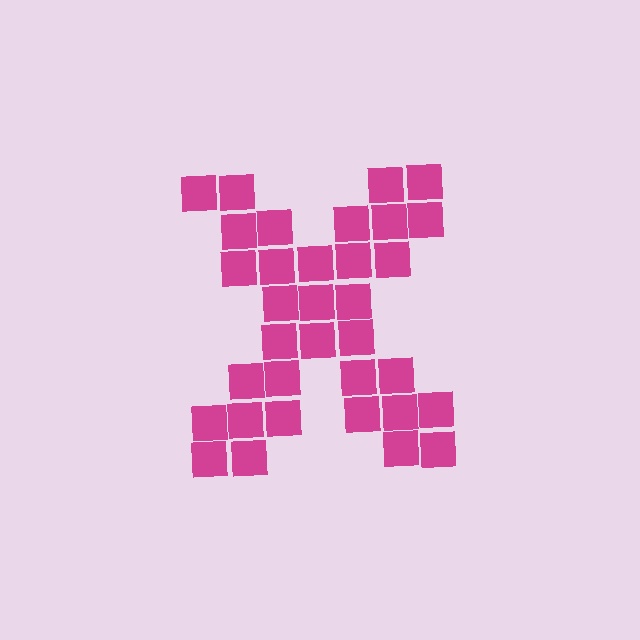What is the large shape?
The large shape is the letter X.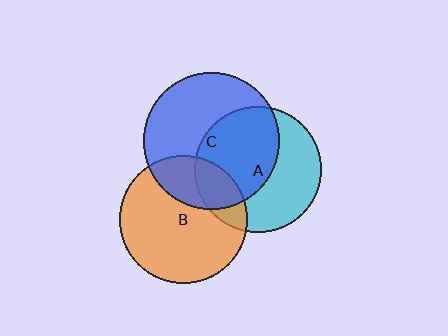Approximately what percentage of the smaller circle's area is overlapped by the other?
Approximately 25%.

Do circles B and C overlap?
Yes.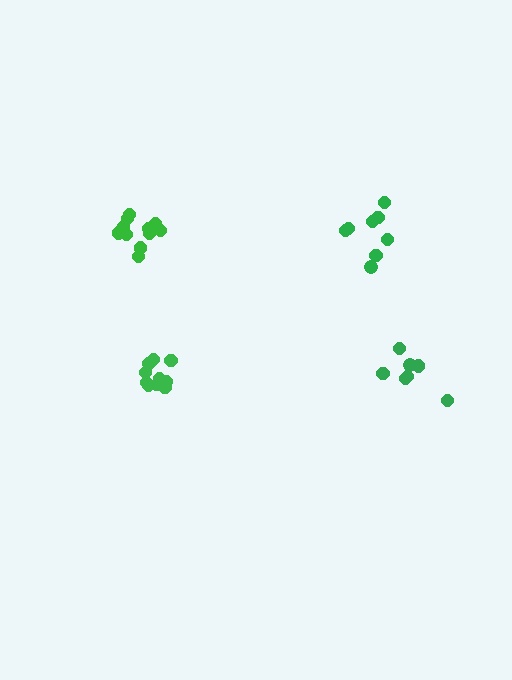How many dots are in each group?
Group 1: 7 dots, Group 2: 10 dots, Group 3: 8 dots, Group 4: 11 dots (36 total).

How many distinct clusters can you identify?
There are 4 distinct clusters.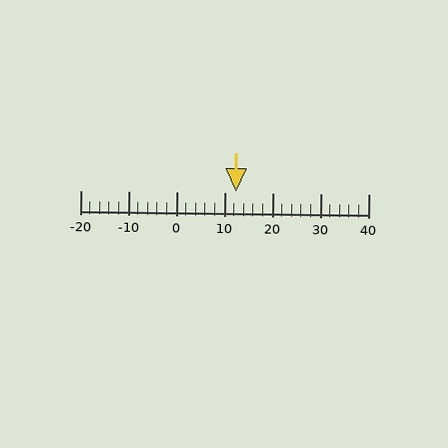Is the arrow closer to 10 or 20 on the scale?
The arrow is closer to 10.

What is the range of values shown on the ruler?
The ruler shows values from -20 to 40.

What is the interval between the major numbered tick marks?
The major tick marks are spaced 10 units apart.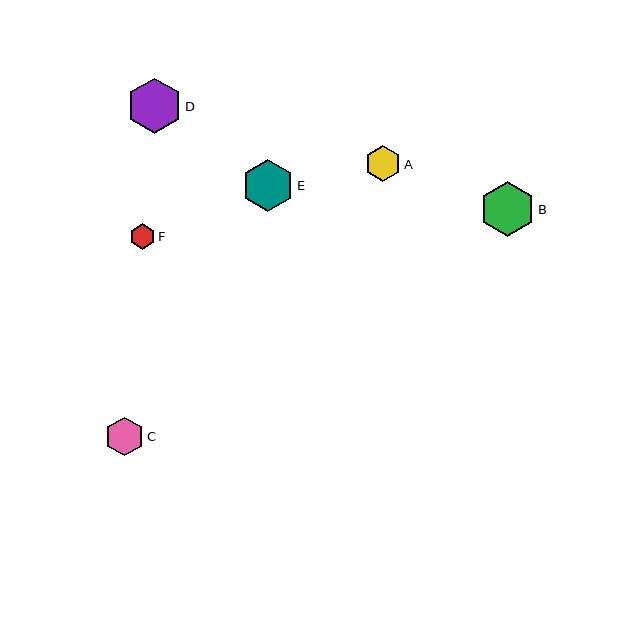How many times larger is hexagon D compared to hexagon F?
Hexagon D is approximately 2.2 times the size of hexagon F.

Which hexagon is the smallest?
Hexagon F is the smallest with a size of approximately 25 pixels.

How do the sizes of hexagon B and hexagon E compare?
Hexagon B and hexagon E are approximately the same size.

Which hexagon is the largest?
Hexagon B is the largest with a size of approximately 55 pixels.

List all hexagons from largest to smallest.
From largest to smallest: B, D, E, C, A, F.